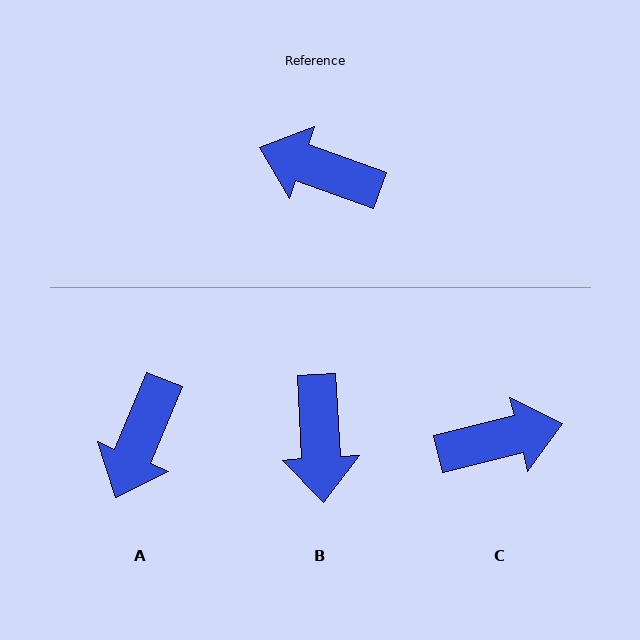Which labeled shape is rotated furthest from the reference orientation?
C, about 147 degrees away.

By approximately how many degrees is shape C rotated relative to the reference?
Approximately 147 degrees clockwise.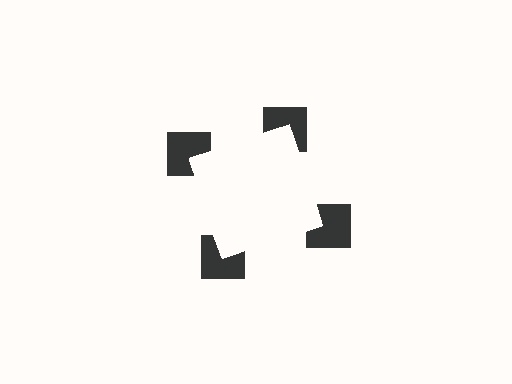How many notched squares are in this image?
There are 4 — one at each vertex of the illusory square.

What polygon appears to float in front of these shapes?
An illusory square — its edges are inferred from the aligned wedge cuts in the notched squares, not physically drawn.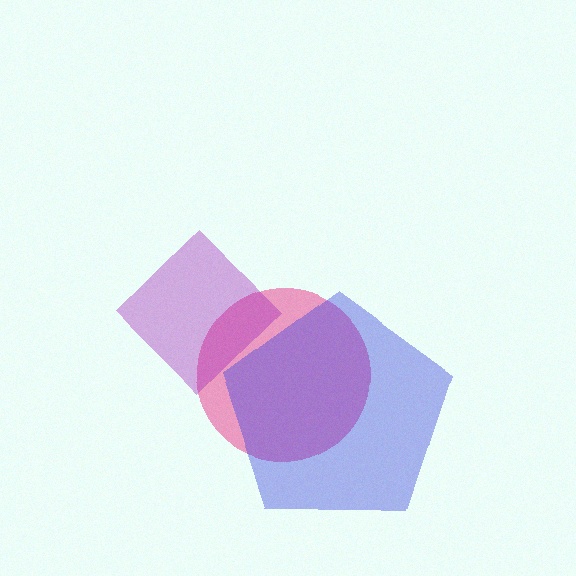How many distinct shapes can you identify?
There are 3 distinct shapes: a pink circle, a purple diamond, a blue pentagon.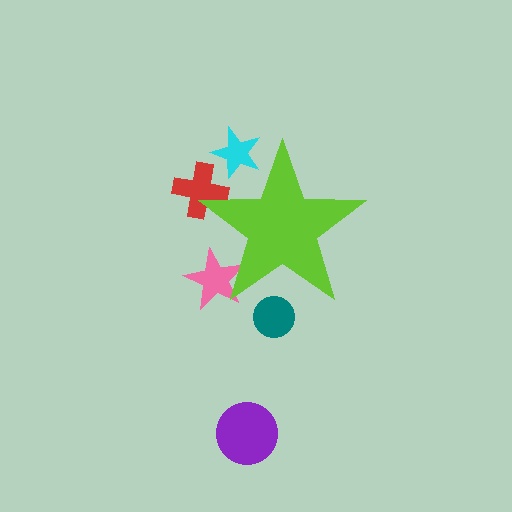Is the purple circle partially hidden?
No, the purple circle is fully visible.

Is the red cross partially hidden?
Yes, the red cross is partially hidden behind the lime star.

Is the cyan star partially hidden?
Yes, the cyan star is partially hidden behind the lime star.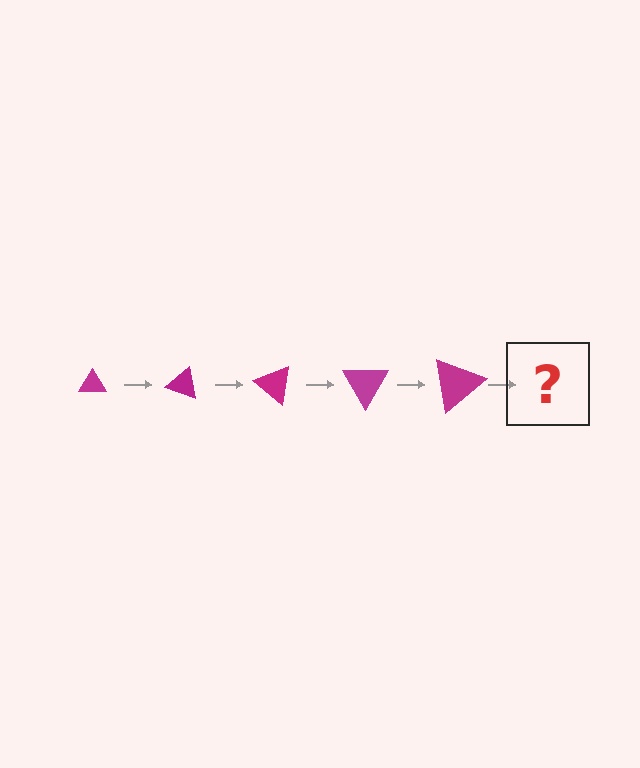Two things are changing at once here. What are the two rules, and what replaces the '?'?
The two rules are that the triangle grows larger each step and it rotates 20 degrees each step. The '?' should be a triangle, larger than the previous one and rotated 100 degrees from the start.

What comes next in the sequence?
The next element should be a triangle, larger than the previous one and rotated 100 degrees from the start.